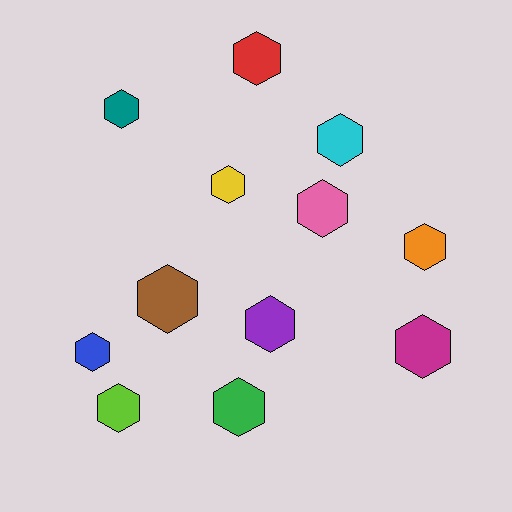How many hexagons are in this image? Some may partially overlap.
There are 12 hexagons.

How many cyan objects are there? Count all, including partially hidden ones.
There is 1 cyan object.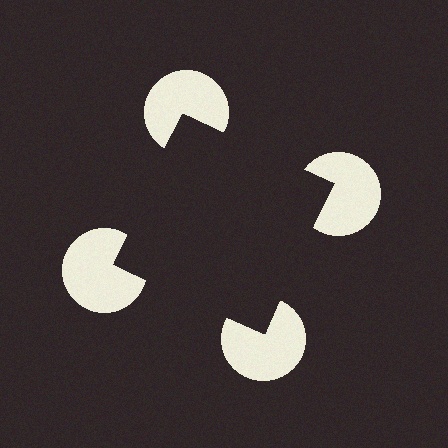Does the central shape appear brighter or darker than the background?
It typically appears slightly darker than the background, even though no actual brightness change is drawn.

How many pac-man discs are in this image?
There are 4 — one at each vertex of the illusory square.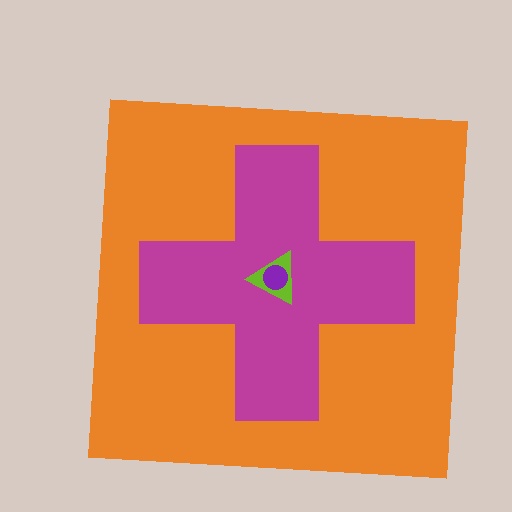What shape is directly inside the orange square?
The magenta cross.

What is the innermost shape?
The purple circle.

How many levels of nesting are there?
4.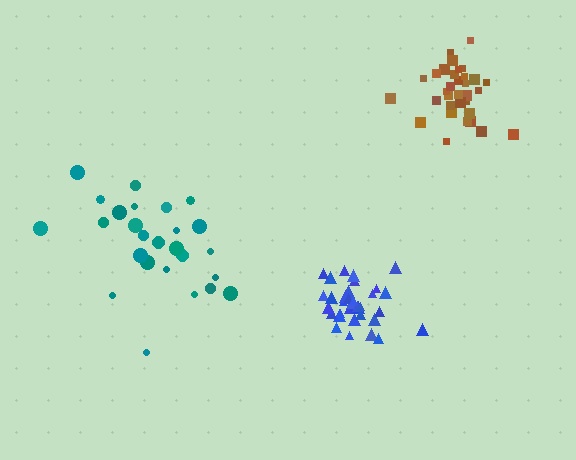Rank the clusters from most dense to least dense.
blue, brown, teal.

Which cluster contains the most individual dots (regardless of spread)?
Brown (34).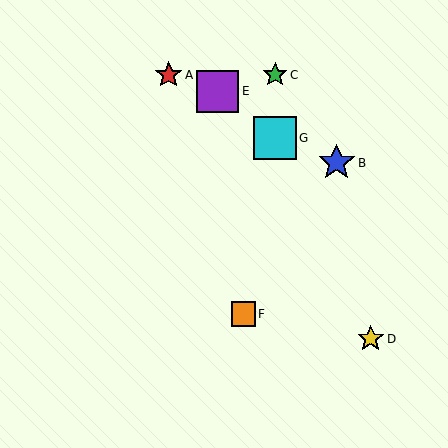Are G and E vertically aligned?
No, G is at x≈275 and E is at x≈218.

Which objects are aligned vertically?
Objects C, G are aligned vertically.